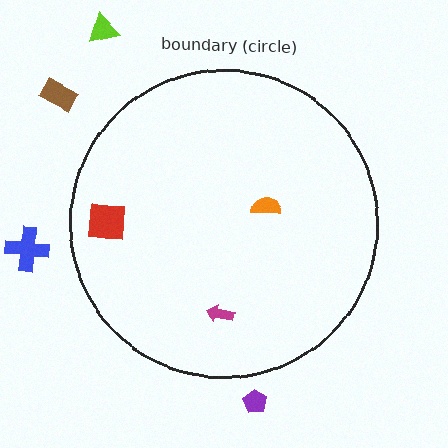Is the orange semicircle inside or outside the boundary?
Inside.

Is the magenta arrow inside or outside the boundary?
Inside.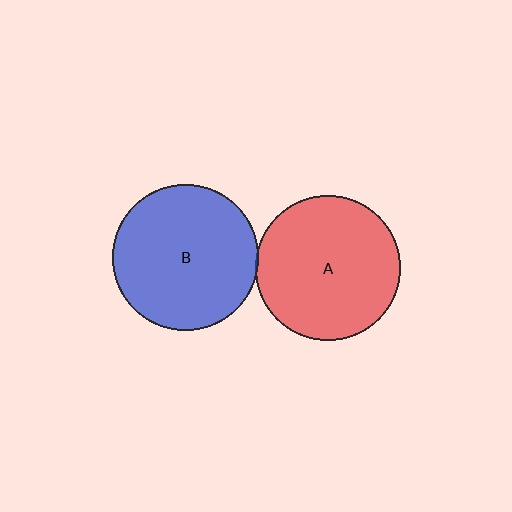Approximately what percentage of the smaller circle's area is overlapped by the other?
Approximately 5%.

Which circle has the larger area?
Circle B (blue).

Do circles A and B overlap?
Yes.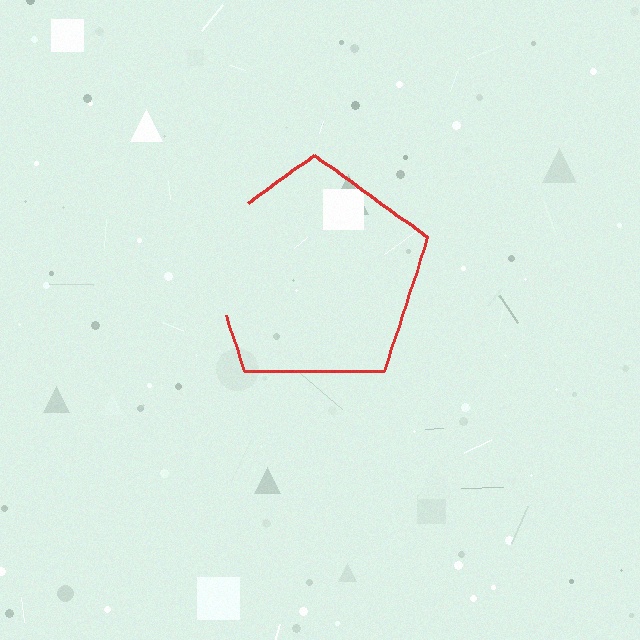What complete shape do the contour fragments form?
The contour fragments form a pentagon.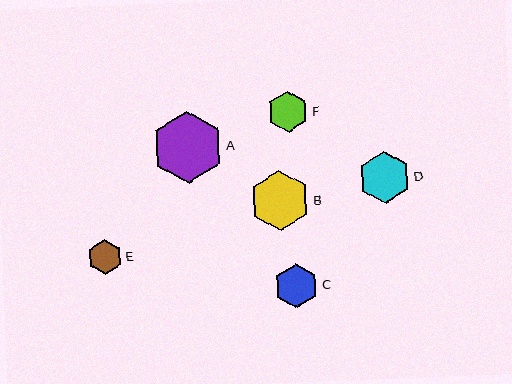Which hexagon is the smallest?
Hexagon E is the smallest with a size of approximately 35 pixels.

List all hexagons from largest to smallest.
From largest to smallest: A, B, D, C, F, E.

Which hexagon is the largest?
Hexagon A is the largest with a size of approximately 72 pixels.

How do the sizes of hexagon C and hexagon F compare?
Hexagon C and hexagon F are approximately the same size.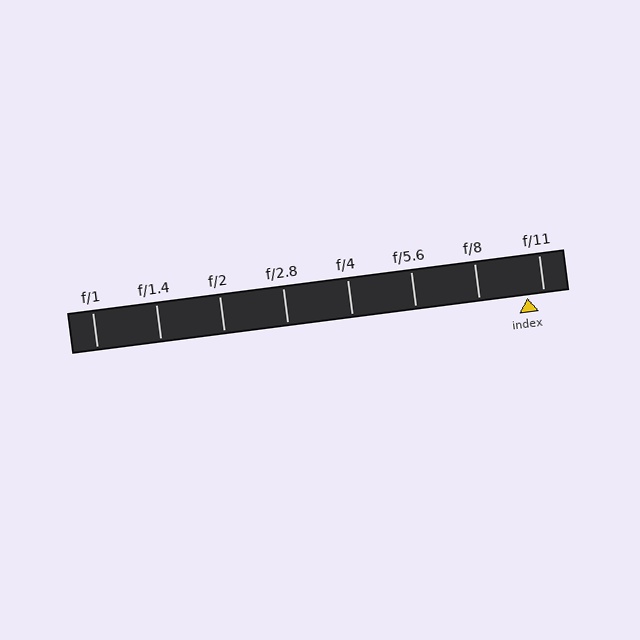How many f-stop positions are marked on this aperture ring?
There are 8 f-stop positions marked.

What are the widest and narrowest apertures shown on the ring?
The widest aperture shown is f/1 and the narrowest is f/11.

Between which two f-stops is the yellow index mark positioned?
The index mark is between f/8 and f/11.